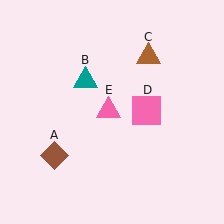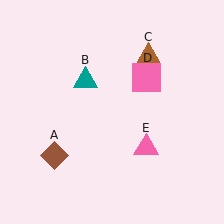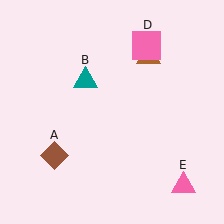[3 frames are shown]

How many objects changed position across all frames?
2 objects changed position: pink square (object D), pink triangle (object E).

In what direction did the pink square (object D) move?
The pink square (object D) moved up.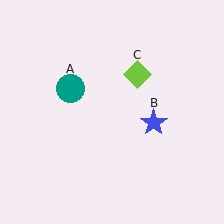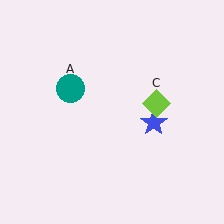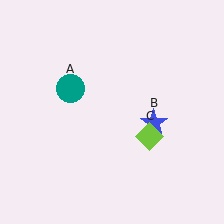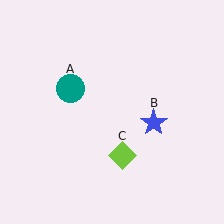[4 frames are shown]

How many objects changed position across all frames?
1 object changed position: lime diamond (object C).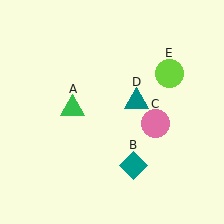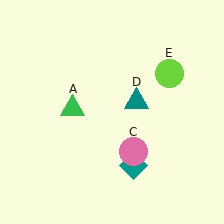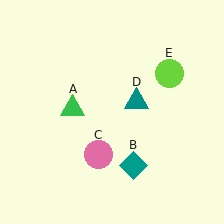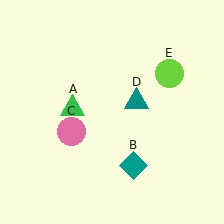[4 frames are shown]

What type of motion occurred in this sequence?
The pink circle (object C) rotated clockwise around the center of the scene.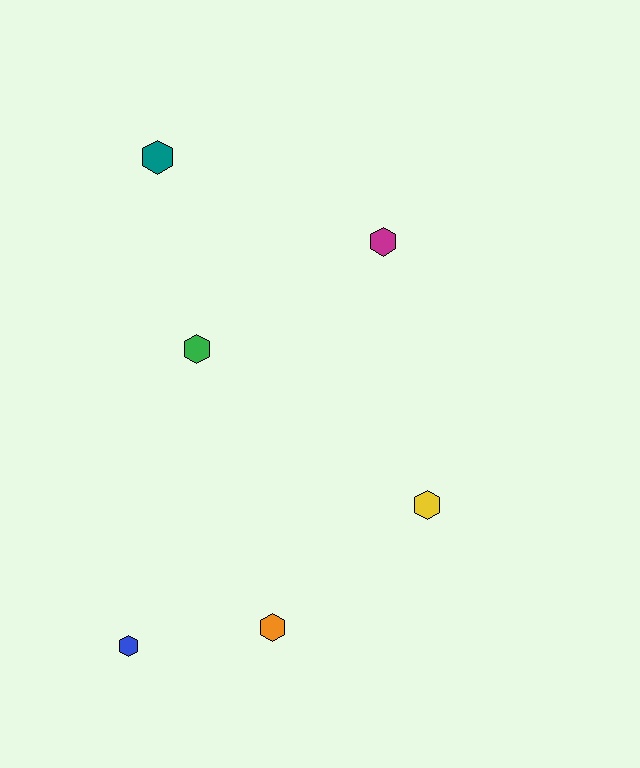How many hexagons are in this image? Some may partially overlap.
There are 6 hexagons.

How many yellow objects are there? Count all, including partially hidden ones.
There is 1 yellow object.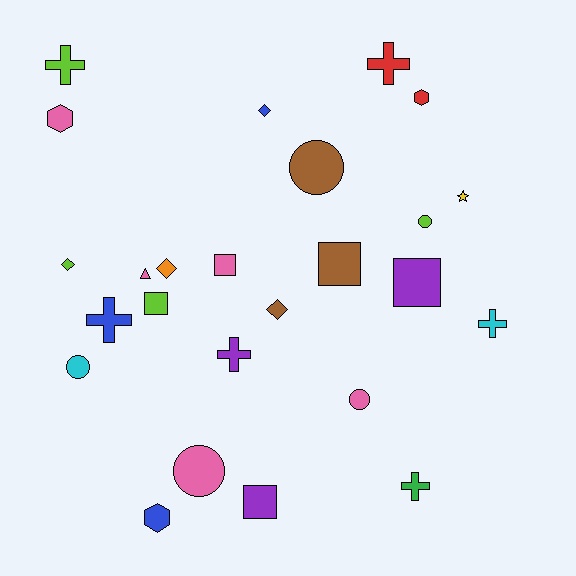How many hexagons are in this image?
There are 3 hexagons.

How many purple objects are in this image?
There are 3 purple objects.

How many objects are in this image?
There are 25 objects.